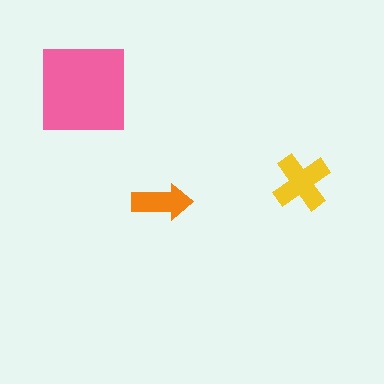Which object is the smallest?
The orange arrow.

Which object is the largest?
The pink square.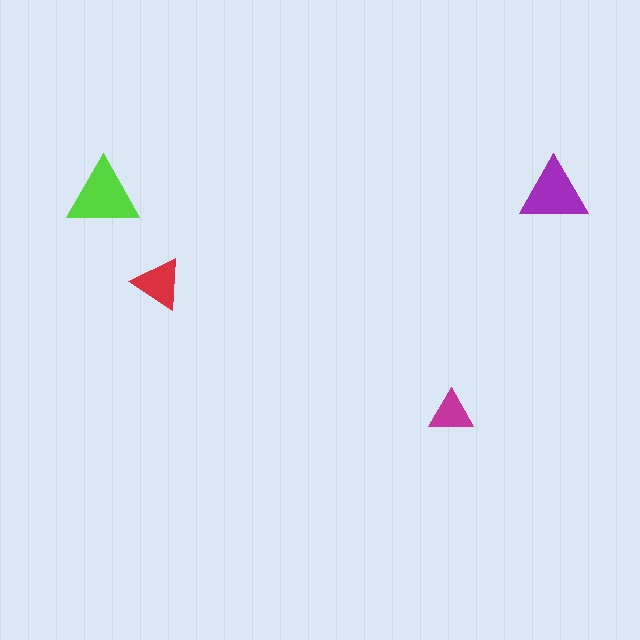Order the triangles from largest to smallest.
the lime one, the purple one, the red one, the magenta one.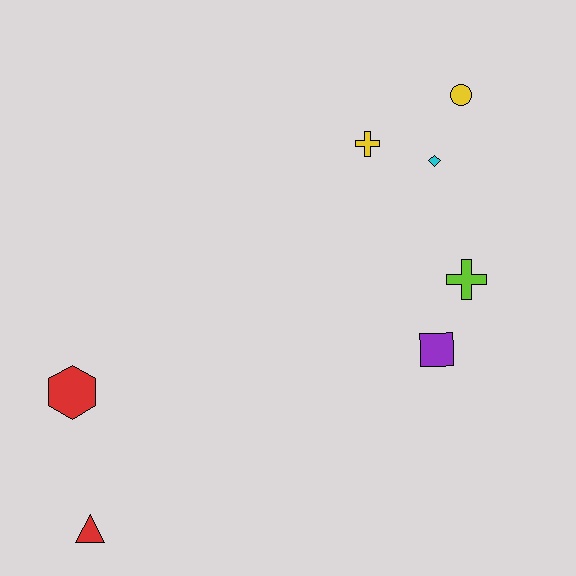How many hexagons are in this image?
There is 1 hexagon.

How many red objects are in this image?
There are 2 red objects.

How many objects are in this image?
There are 7 objects.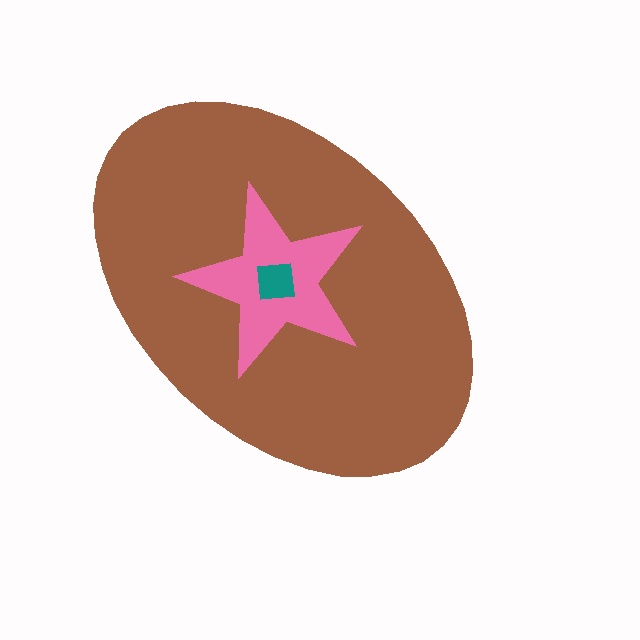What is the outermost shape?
The brown ellipse.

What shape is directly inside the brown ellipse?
The pink star.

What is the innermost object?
The teal square.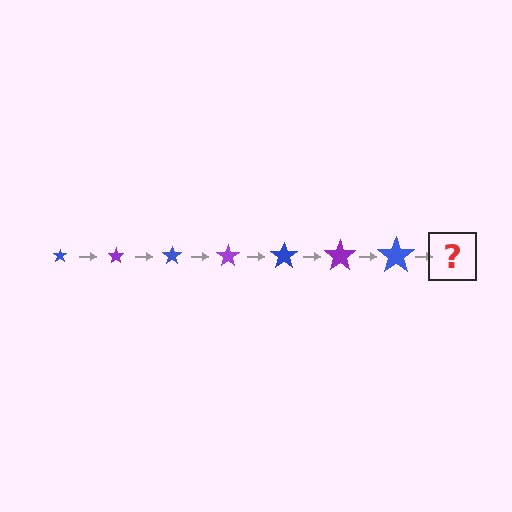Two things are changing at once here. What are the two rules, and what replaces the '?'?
The two rules are that the star grows larger each step and the color cycles through blue and purple. The '?' should be a purple star, larger than the previous one.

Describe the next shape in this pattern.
It should be a purple star, larger than the previous one.